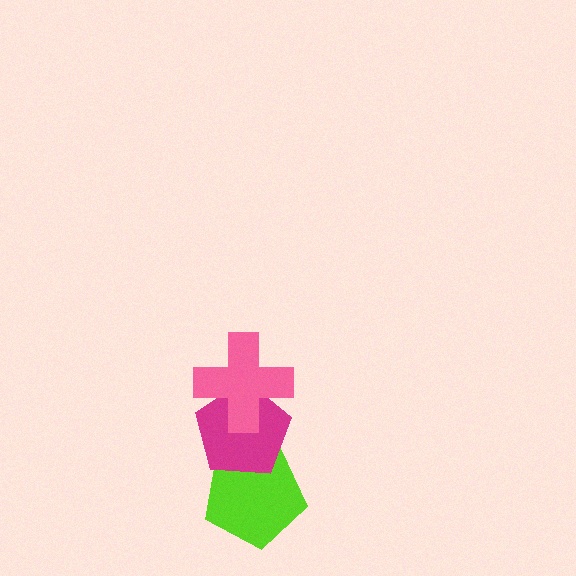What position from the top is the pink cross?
The pink cross is 1st from the top.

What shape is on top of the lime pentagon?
The magenta pentagon is on top of the lime pentagon.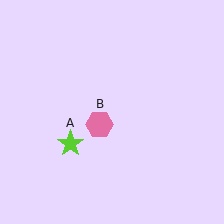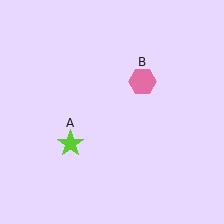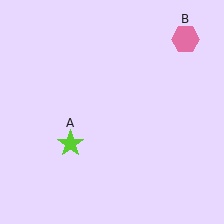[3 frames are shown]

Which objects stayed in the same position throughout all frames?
Lime star (object A) remained stationary.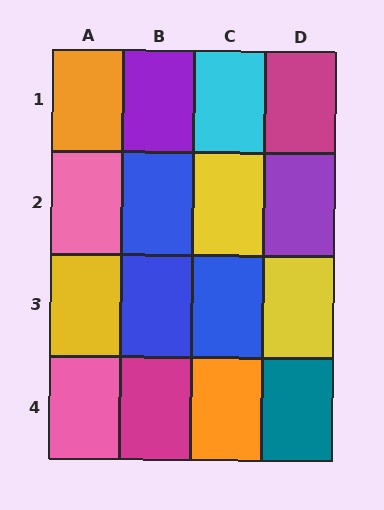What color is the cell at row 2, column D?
Purple.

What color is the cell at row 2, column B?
Blue.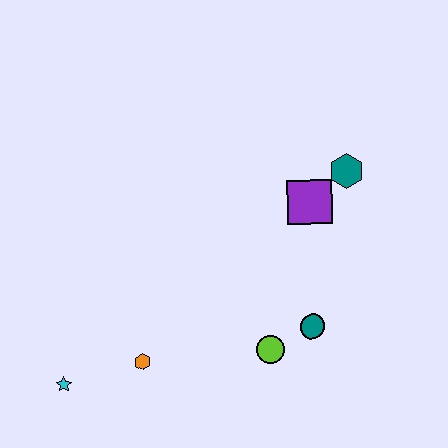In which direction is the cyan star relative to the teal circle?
The cyan star is to the left of the teal circle.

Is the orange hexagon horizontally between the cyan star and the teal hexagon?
Yes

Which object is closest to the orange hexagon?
The cyan star is closest to the orange hexagon.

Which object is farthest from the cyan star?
The teal hexagon is farthest from the cyan star.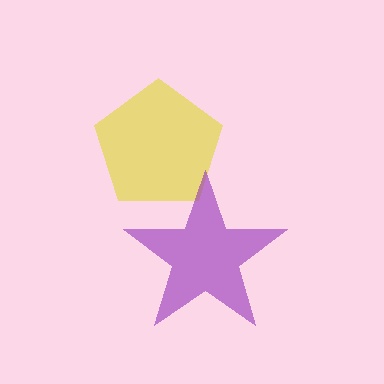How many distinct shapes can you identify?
There are 2 distinct shapes: a yellow pentagon, a purple star.